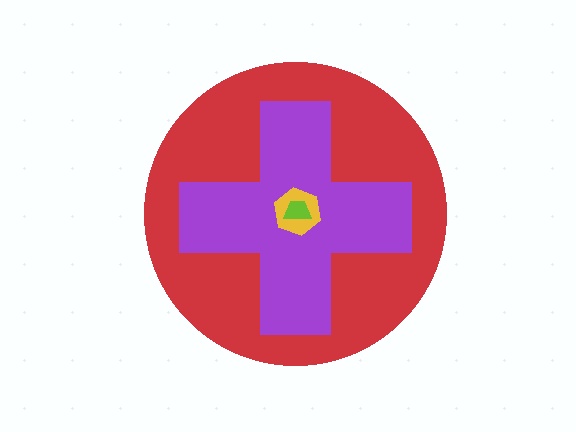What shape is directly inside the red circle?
The purple cross.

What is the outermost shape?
The red circle.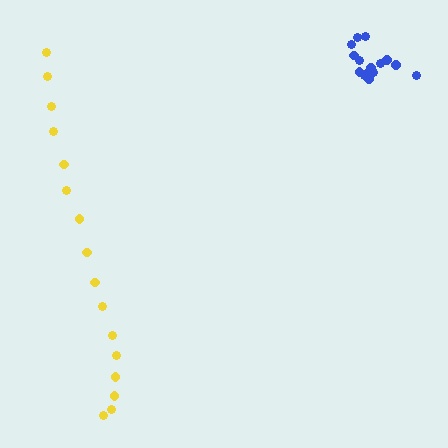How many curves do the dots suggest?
There are 2 distinct paths.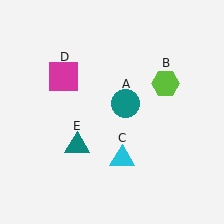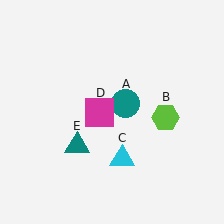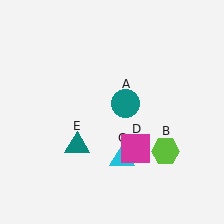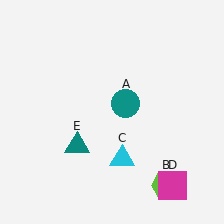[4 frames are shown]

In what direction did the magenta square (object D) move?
The magenta square (object D) moved down and to the right.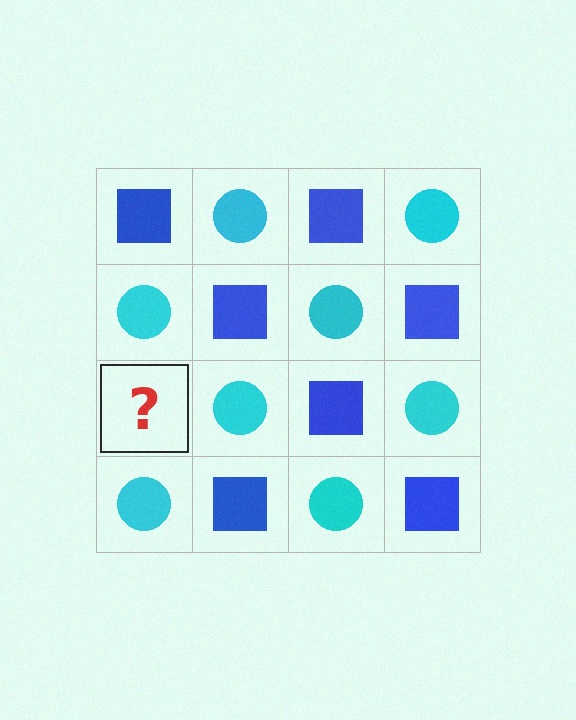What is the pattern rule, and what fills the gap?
The rule is that it alternates blue square and cyan circle in a checkerboard pattern. The gap should be filled with a blue square.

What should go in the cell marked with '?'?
The missing cell should contain a blue square.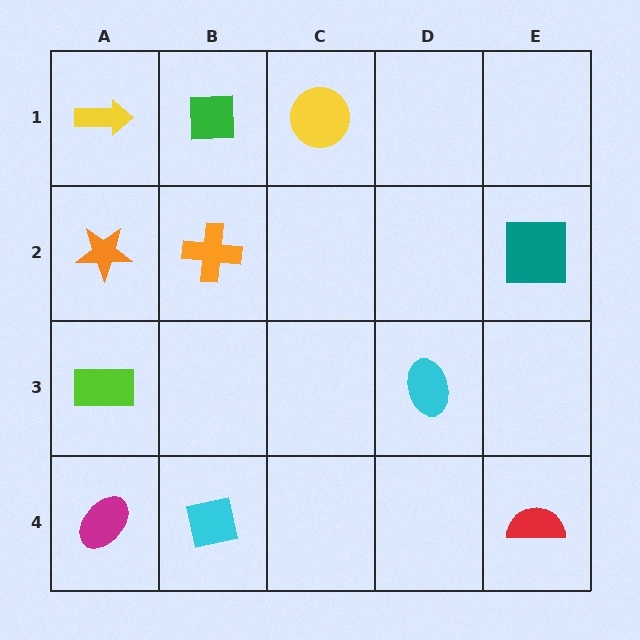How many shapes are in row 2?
3 shapes.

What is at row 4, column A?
A magenta ellipse.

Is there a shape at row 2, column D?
No, that cell is empty.